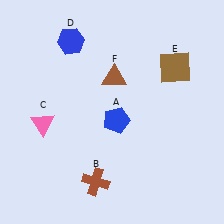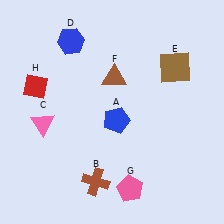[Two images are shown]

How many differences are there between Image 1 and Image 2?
There are 2 differences between the two images.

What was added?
A pink pentagon (G), a red diamond (H) were added in Image 2.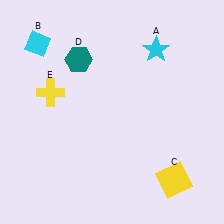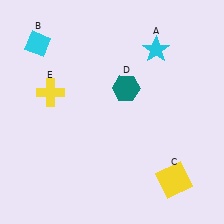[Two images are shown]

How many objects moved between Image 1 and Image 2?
1 object moved between the two images.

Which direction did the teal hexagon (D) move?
The teal hexagon (D) moved right.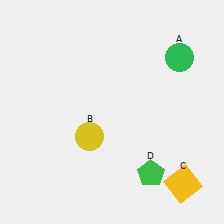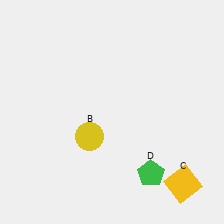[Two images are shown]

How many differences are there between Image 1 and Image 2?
There is 1 difference between the two images.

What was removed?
The green circle (A) was removed in Image 2.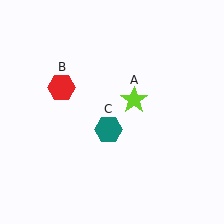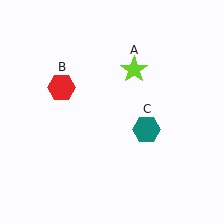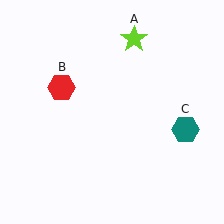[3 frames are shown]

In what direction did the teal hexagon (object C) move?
The teal hexagon (object C) moved right.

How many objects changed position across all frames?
2 objects changed position: lime star (object A), teal hexagon (object C).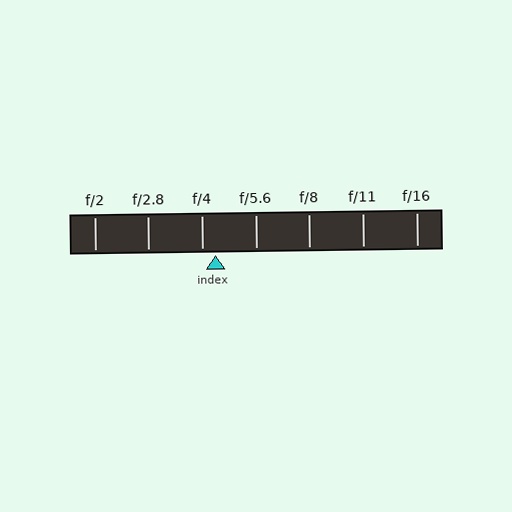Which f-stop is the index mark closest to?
The index mark is closest to f/4.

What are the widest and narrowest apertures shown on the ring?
The widest aperture shown is f/2 and the narrowest is f/16.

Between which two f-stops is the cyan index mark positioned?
The index mark is between f/4 and f/5.6.